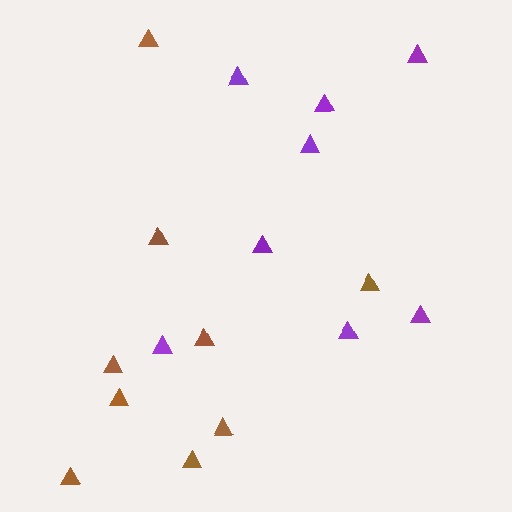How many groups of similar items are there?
There are 2 groups: one group of brown triangles (9) and one group of purple triangles (8).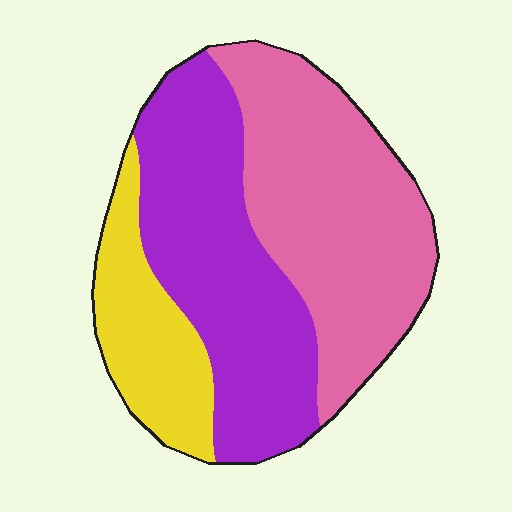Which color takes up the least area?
Yellow, at roughly 20%.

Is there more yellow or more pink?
Pink.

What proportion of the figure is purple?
Purple takes up about two fifths (2/5) of the figure.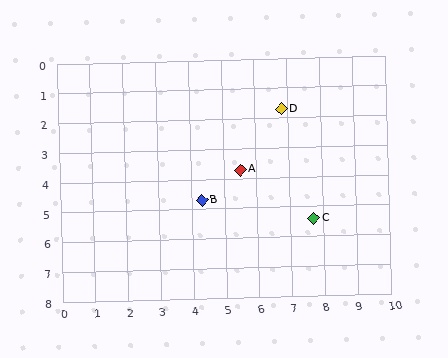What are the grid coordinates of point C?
Point C is at approximately (7.7, 5.4).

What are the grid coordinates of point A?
Point A is at approximately (5.5, 3.7).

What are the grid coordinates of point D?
Point D is at approximately (6.8, 1.7).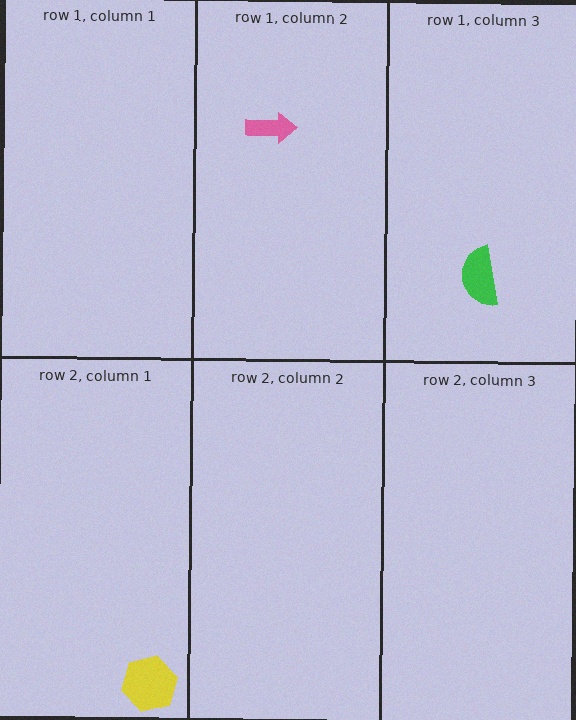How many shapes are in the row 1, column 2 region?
1.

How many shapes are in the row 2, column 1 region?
1.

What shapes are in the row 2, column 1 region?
The yellow hexagon.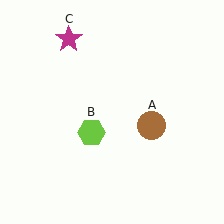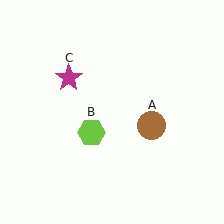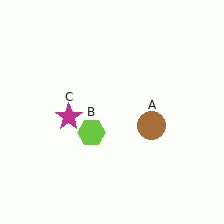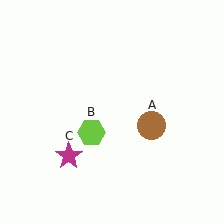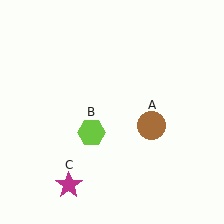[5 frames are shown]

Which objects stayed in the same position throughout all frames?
Brown circle (object A) and lime hexagon (object B) remained stationary.